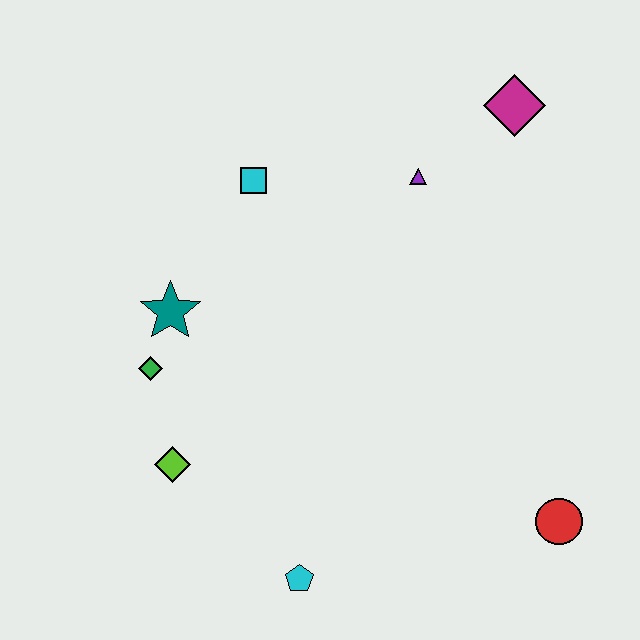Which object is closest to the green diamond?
The teal star is closest to the green diamond.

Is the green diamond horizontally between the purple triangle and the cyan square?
No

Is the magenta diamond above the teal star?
Yes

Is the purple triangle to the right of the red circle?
No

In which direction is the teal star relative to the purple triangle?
The teal star is to the left of the purple triangle.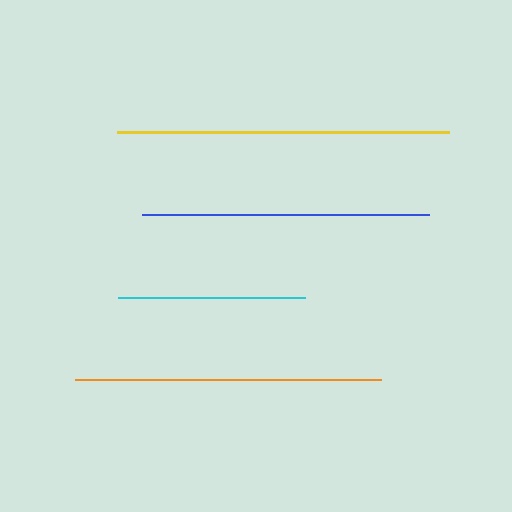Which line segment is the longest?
The yellow line is the longest at approximately 332 pixels.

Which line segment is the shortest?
The cyan line is the shortest at approximately 186 pixels.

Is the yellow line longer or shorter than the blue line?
The yellow line is longer than the blue line.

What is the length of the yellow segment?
The yellow segment is approximately 332 pixels long.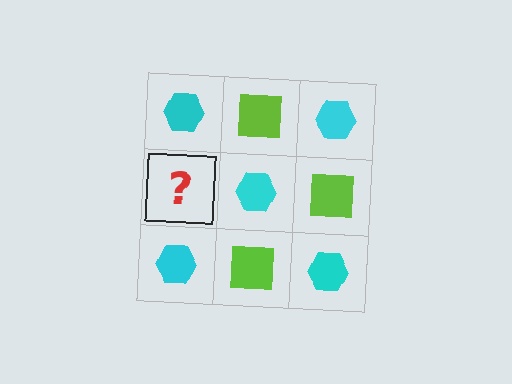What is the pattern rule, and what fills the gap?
The rule is that it alternates cyan hexagon and lime square in a checkerboard pattern. The gap should be filled with a lime square.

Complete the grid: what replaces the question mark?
The question mark should be replaced with a lime square.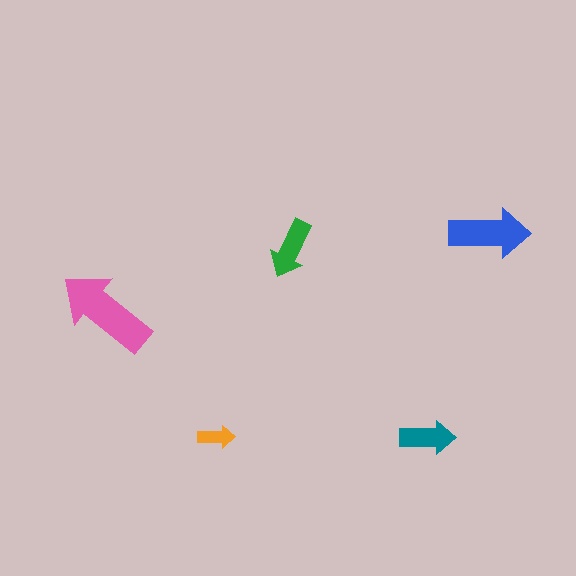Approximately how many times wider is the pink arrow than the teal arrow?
About 2 times wider.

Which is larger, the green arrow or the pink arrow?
The pink one.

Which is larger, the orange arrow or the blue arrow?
The blue one.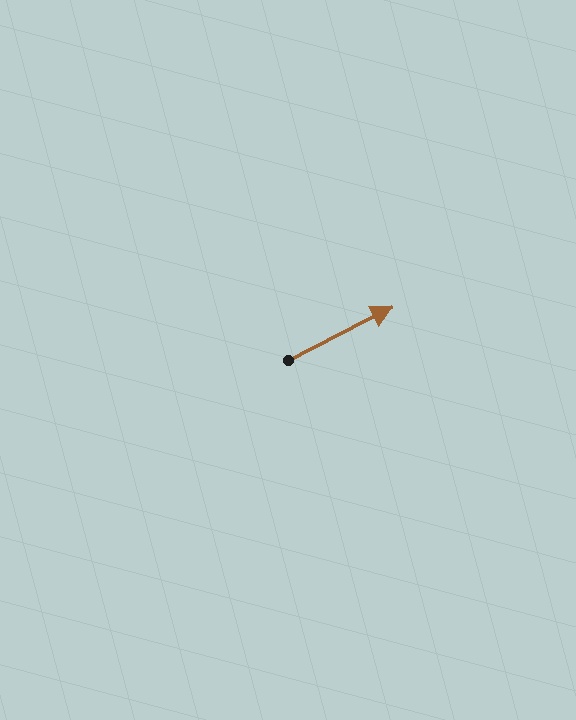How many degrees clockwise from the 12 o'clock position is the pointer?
Approximately 63 degrees.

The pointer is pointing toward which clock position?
Roughly 2 o'clock.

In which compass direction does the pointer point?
Northeast.